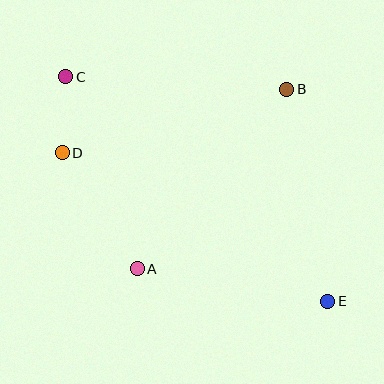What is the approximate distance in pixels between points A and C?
The distance between A and C is approximately 205 pixels.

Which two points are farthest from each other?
Points C and E are farthest from each other.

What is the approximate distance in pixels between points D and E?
The distance between D and E is approximately 304 pixels.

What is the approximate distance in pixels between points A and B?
The distance between A and B is approximately 234 pixels.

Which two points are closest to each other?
Points C and D are closest to each other.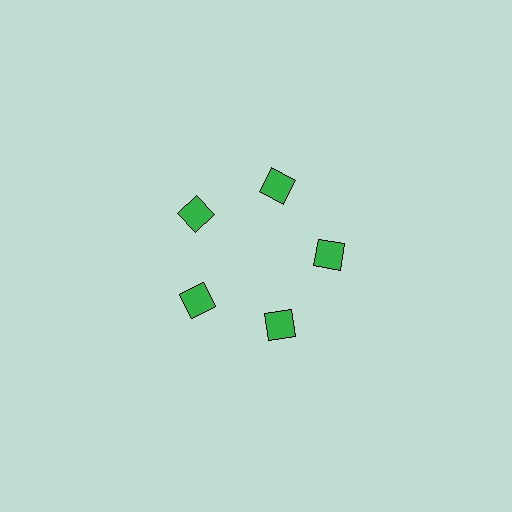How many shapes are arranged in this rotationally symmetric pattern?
There are 5 shapes, arranged in 5 groups of 1.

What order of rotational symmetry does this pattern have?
This pattern has 5-fold rotational symmetry.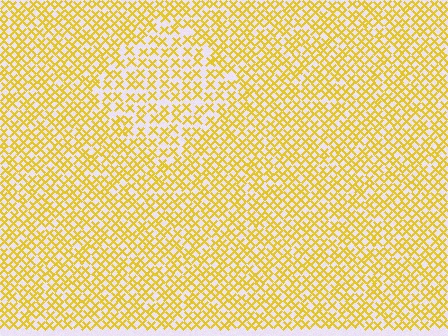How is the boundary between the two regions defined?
The boundary is defined by a change in element density (approximately 1.5x ratio). All elements are the same color, size, and shape.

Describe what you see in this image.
The image contains small yellow elements arranged at two different densities. A diamond-shaped region is visible where the elements are less densely packed than the surrounding area.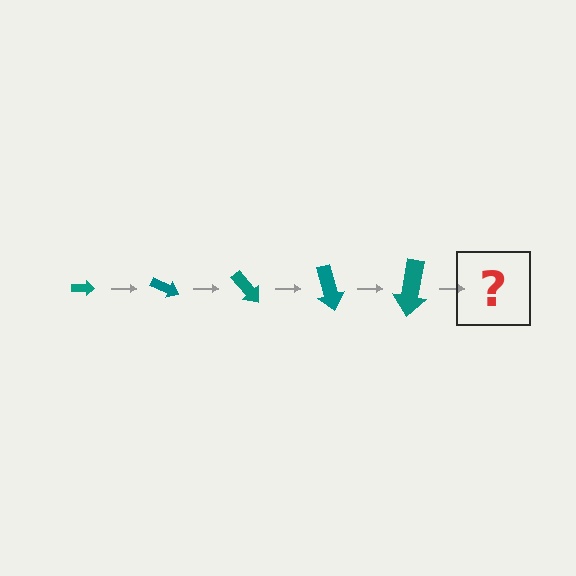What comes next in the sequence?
The next element should be an arrow, larger than the previous one and rotated 125 degrees from the start.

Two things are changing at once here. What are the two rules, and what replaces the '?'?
The two rules are that the arrow grows larger each step and it rotates 25 degrees each step. The '?' should be an arrow, larger than the previous one and rotated 125 degrees from the start.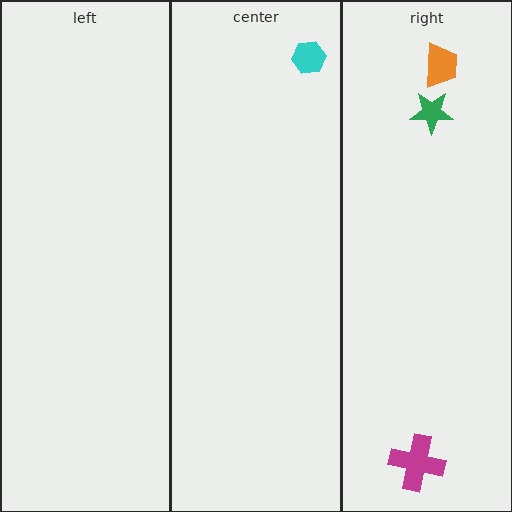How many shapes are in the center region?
1.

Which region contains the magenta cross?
The right region.